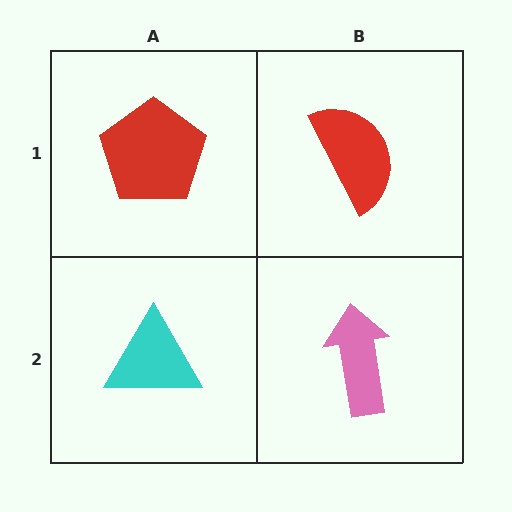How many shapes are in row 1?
2 shapes.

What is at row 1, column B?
A red semicircle.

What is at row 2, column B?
A pink arrow.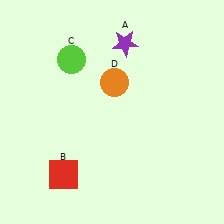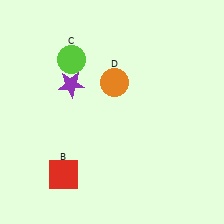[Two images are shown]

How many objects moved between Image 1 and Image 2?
1 object moved between the two images.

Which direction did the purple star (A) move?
The purple star (A) moved left.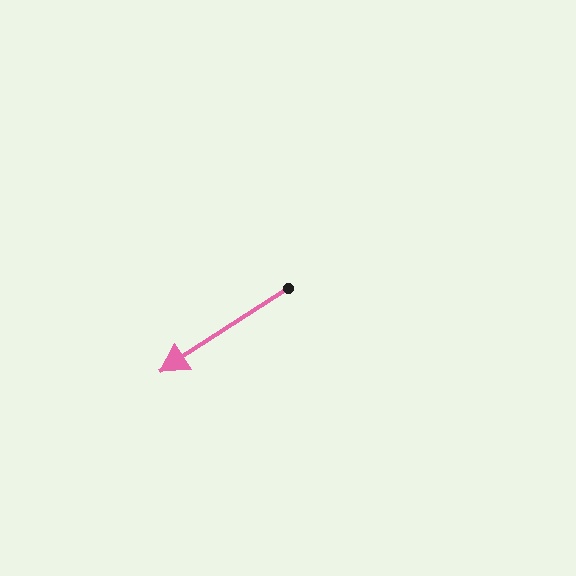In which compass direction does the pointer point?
Southwest.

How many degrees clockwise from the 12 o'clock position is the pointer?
Approximately 237 degrees.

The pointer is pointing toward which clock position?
Roughly 8 o'clock.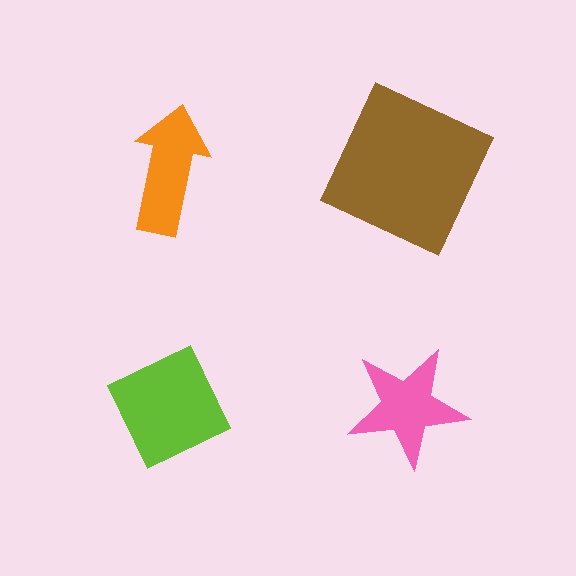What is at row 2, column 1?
A lime diamond.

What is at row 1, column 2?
A brown square.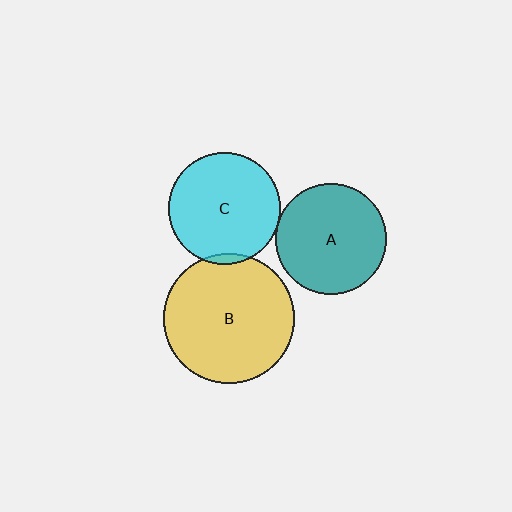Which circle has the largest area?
Circle B (yellow).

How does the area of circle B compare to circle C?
Approximately 1.4 times.